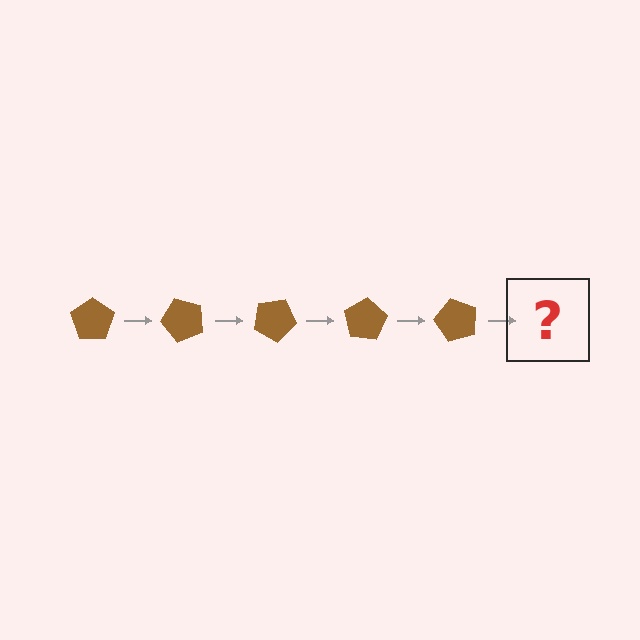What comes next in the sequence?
The next element should be a brown pentagon rotated 250 degrees.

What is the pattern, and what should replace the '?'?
The pattern is that the pentagon rotates 50 degrees each step. The '?' should be a brown pentagon rotated 250 degrees.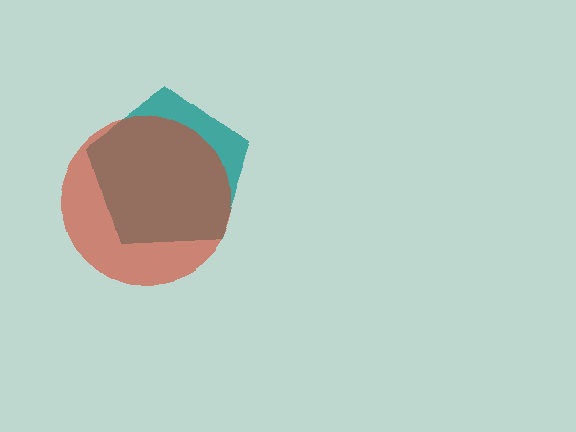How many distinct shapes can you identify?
There are 2 distinct shapes: a teal pentagon, a red circle.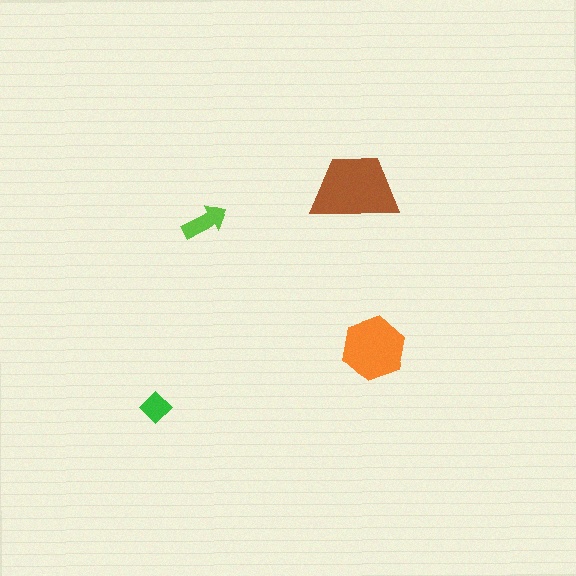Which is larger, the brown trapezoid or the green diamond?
The brown trapezoid.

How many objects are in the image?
There are 4 objects in the image.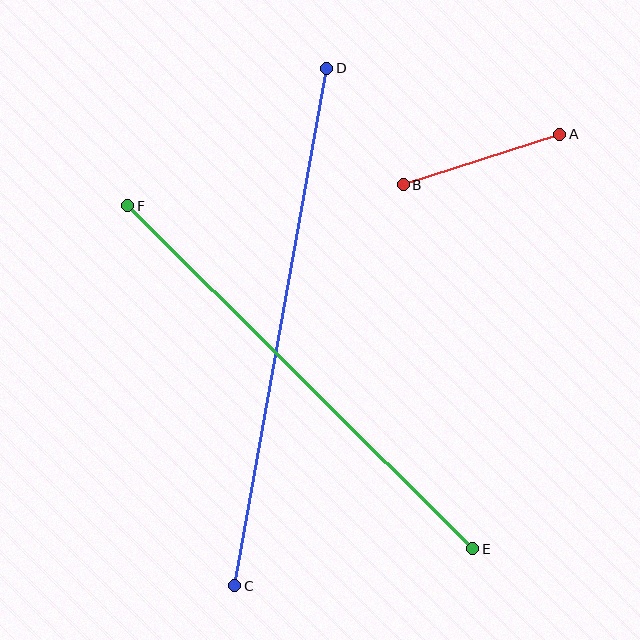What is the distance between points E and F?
The distance is approximately 487 pixels.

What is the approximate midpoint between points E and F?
The midpoint is at approximately (300, 377) pixels.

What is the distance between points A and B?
The distance is approximately 165 pixels.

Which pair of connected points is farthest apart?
Points C and D are farthest apart.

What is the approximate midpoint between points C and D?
The midpoint is at approximately (281, 327) pixels.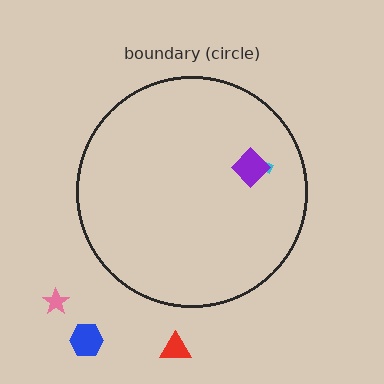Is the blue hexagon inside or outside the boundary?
Outside.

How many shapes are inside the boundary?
2 inside, 3 outside.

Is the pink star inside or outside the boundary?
Outside.